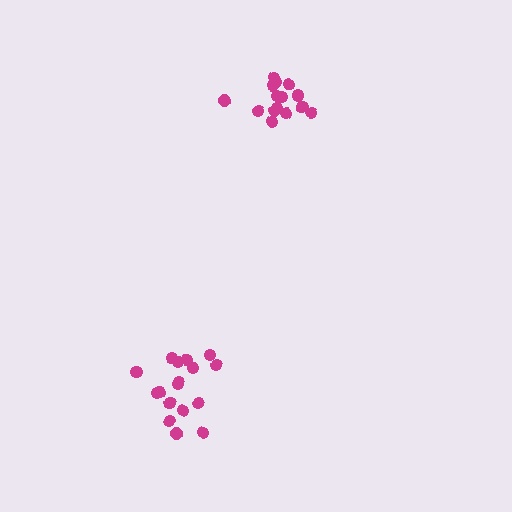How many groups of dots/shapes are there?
There are 2 groups.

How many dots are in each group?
Group 1: 17 dots, Group 2: 15 dots (32 total).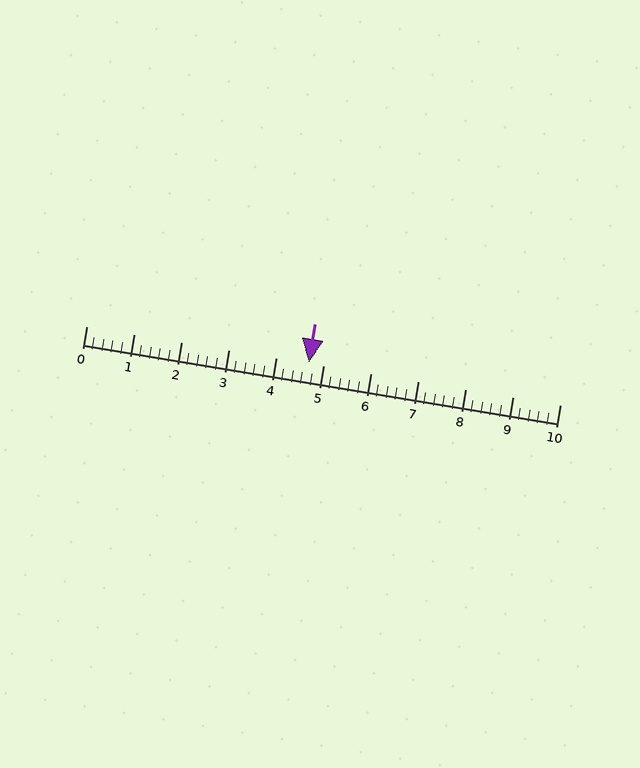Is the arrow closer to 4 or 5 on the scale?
The arrow is closer to 5.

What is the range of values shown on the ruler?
The ruler shows values from 0 to 10.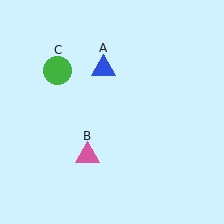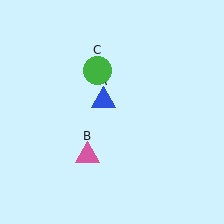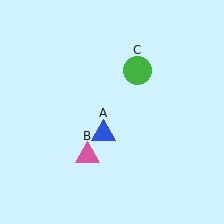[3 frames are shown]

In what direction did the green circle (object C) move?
The green circle (object C) moved right.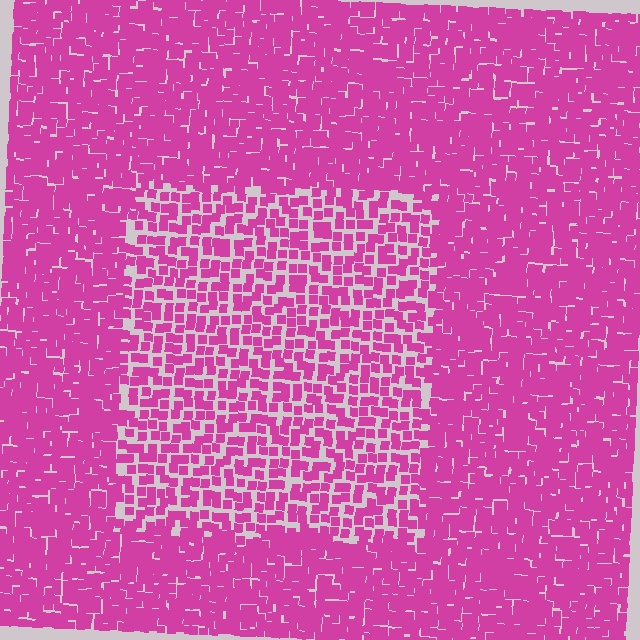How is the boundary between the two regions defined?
The boundary is defined by a change in element density (approximately 1.8x ratio). All elements are the same color, size, and shape.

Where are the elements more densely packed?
The elements are more densely packed outside the rectangle boundary.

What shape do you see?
I see a rectangle.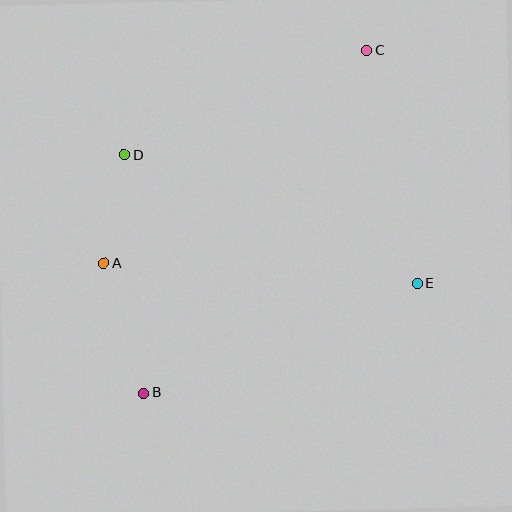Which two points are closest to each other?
Points A and D are closest to each other.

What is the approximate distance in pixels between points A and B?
The distance between A and B is approximately 135 pixels.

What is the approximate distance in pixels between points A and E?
The distance between A and E is approximately 314 pixels.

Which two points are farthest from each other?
Points B and C are farthest from each other.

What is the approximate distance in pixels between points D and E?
The distance between D and E is approximately 320 pixels.